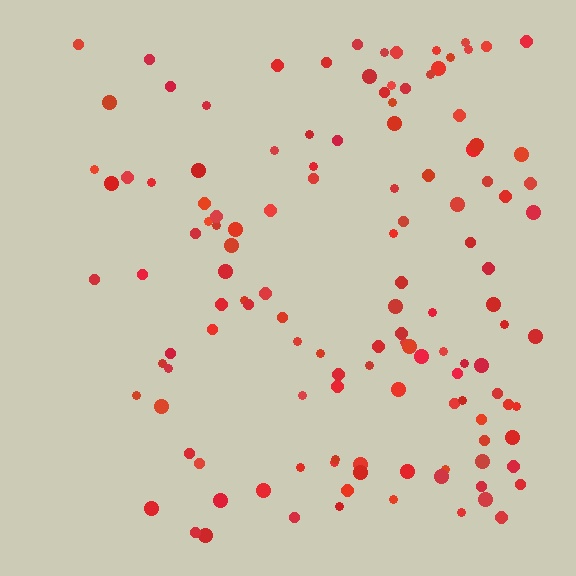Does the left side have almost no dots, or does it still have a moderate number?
Still a moderate number, just noticeably fewer than the right.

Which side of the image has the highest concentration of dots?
The right.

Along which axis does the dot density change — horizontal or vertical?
Horizontal.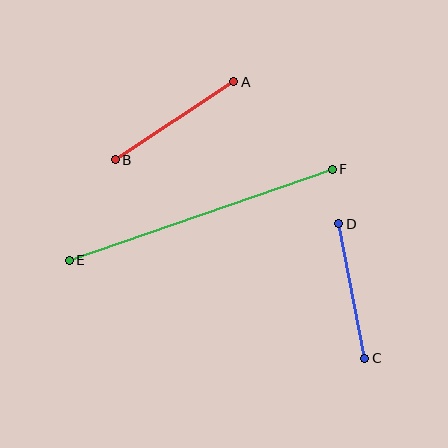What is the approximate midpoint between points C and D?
The midpoint is at approximately (352, 291) pixels.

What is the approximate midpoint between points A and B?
The midpoint is at approximately (174, 121) pixels.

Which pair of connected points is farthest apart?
Points E and F are farthest apart.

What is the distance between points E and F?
The distance is approximately 278 pixels.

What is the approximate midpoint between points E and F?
The midpoint is at approximately (201, 215) pixels.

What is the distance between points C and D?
The distance is approximately 137 pixels.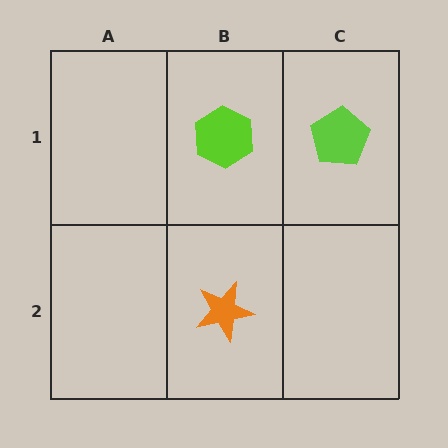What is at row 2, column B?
An orange star.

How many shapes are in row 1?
2 shapes.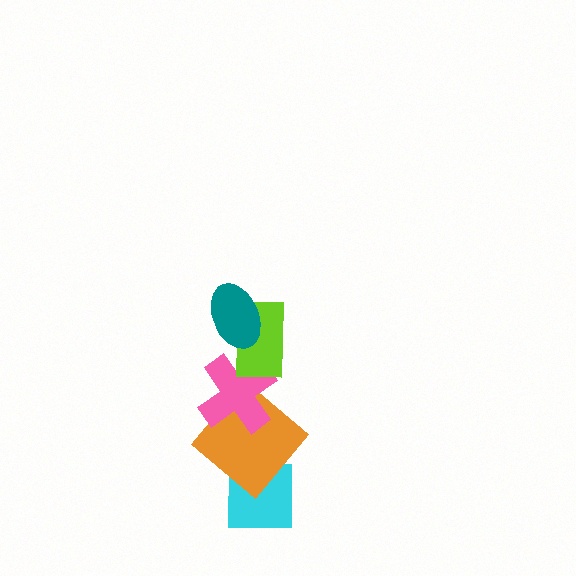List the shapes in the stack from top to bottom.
From top to bottom: the teal ellipse, the lime rectangle, the pink cross, the orange diamond, the cyan square.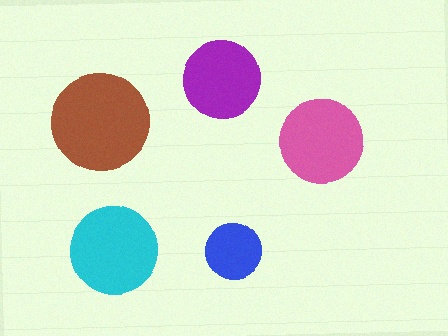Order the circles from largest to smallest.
the brown one, the cyan one, the pink one, the purple one, the blue one.